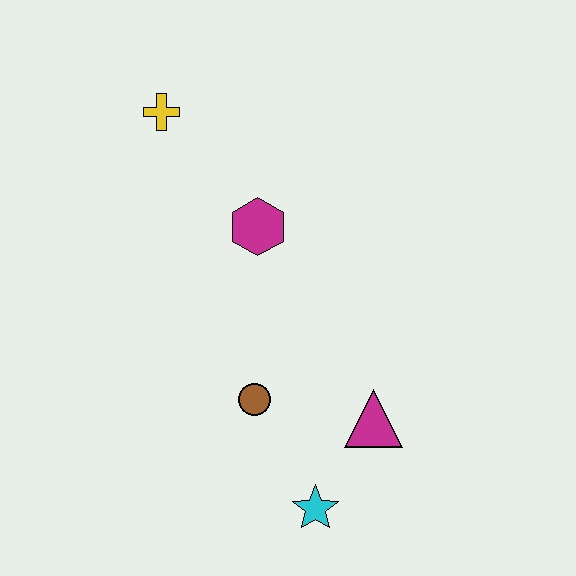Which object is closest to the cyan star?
The magenta triangle is closest to the cyan star.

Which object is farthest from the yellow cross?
The cyan star is farthest from the yellow cross.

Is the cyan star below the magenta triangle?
Yes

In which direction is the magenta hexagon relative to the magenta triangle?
The magenta hexagon is above the magenta triangle.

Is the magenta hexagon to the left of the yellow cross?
No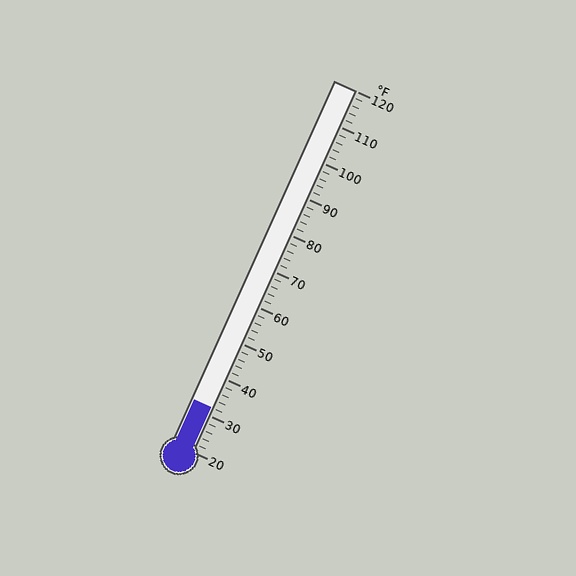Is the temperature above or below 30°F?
The temperature is above 30°F.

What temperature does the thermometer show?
The thermometer shows approximately 32°F.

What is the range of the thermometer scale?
The thermometer scale ranges from 20°F to 120°F.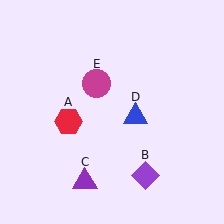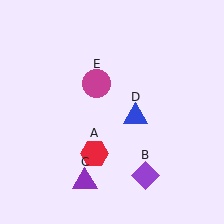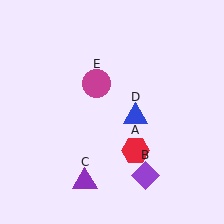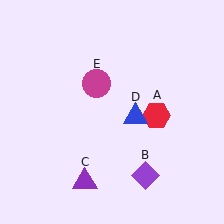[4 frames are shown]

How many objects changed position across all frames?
1 object changed position: red hexagon (object A).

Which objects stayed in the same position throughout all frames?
Purple diamond (object B) and purple triangle (object C) and blue triangle (object D) and magenta circle (object E) remained stationary.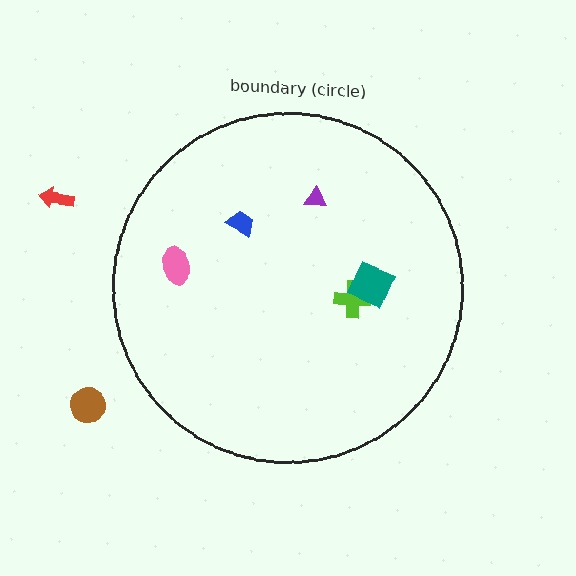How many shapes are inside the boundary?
5 inside, 2 outside.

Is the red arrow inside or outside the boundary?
Outside.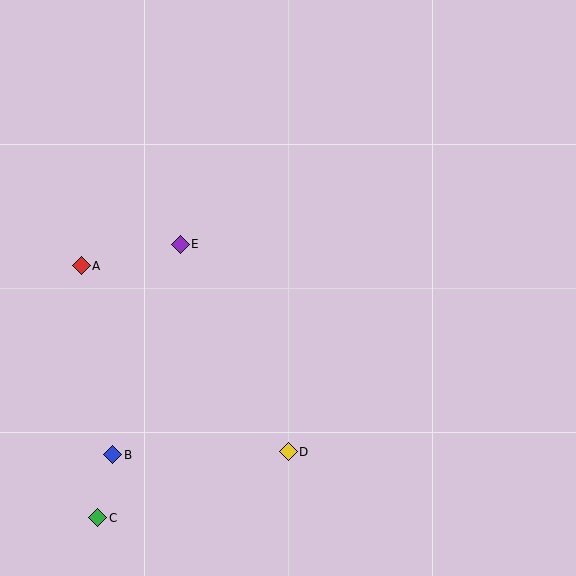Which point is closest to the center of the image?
Point E at (180, 244) is closest to the center.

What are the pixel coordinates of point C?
Point C is at (98, 518).